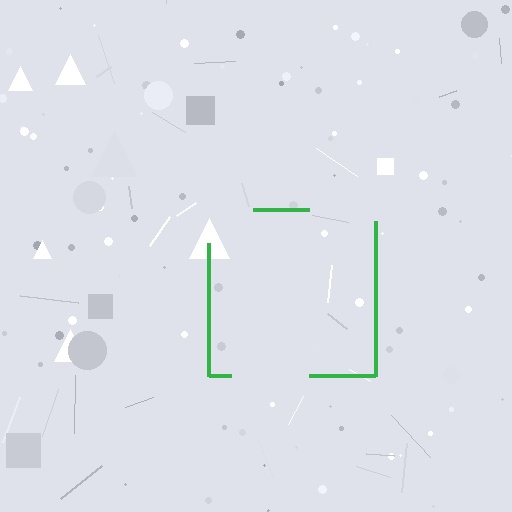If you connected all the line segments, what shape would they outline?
They would outline a square.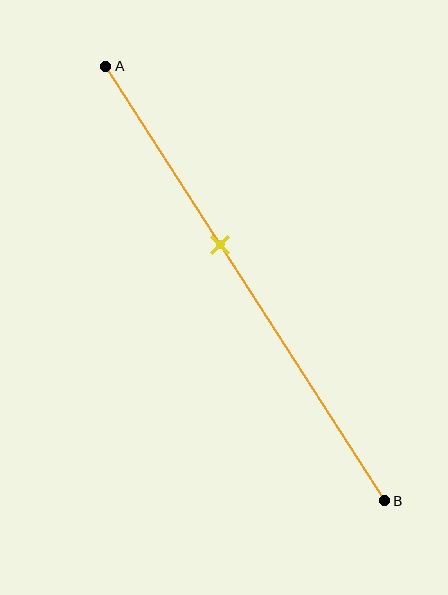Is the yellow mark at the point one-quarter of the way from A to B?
No, the mark is at about 40% from A, not at the 25% one-quarter point.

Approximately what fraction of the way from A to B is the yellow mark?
The yellow mark is approximately 40% of the way from A to B.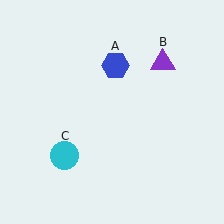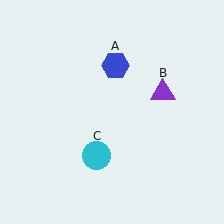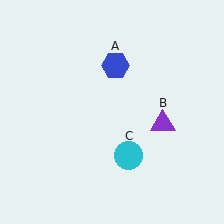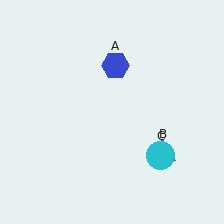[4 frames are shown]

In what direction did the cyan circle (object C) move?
The cyan circle (object C) moved right.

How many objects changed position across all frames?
2 objects changed position: purple triangle (object B), cyan circle (object C).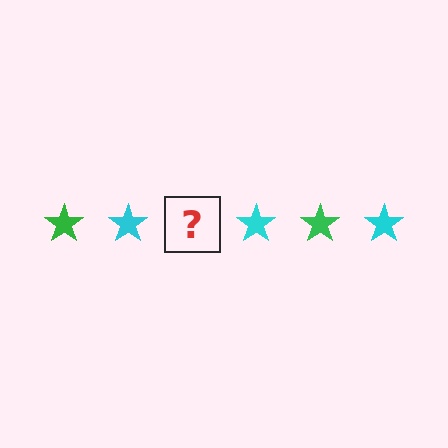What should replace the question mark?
The question mark should be replaced with a green star.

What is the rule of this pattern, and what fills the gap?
The rule is that the pattern cycles through green, cyan stars. The gap should be filled with a green star.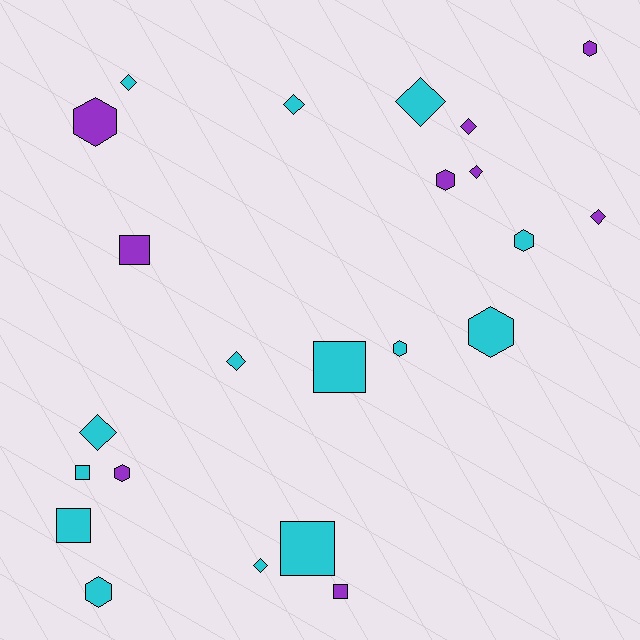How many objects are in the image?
There are 23 objects.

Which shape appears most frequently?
Diamond, with 9 objects.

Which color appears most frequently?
Cyan, with 14 objects.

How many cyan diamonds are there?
There are 6 cyan diamonds.